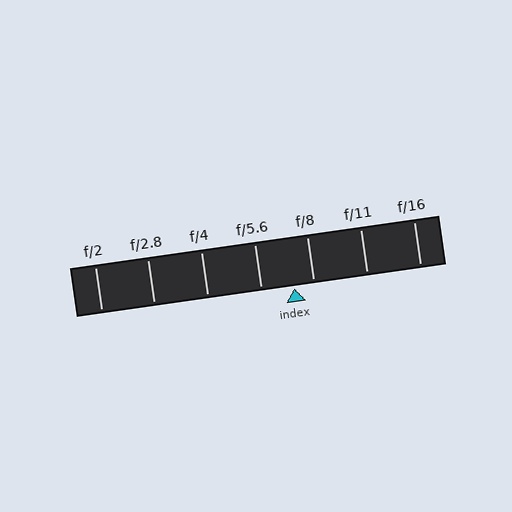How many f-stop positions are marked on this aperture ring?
There are 7 f-stop positions marked.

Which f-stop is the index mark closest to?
The index mark is closest to f/8.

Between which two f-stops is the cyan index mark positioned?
The index mark is between f/5.6 and f/8.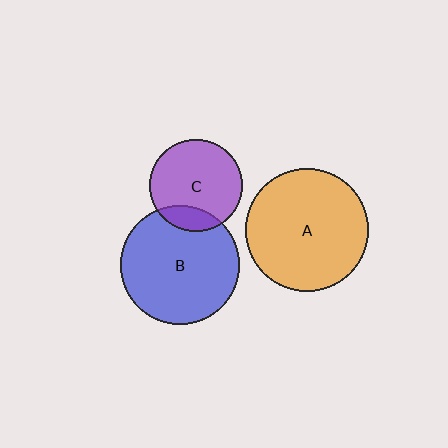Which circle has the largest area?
Circle A (orange).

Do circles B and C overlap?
Yes.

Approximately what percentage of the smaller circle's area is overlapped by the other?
Approximately 15%.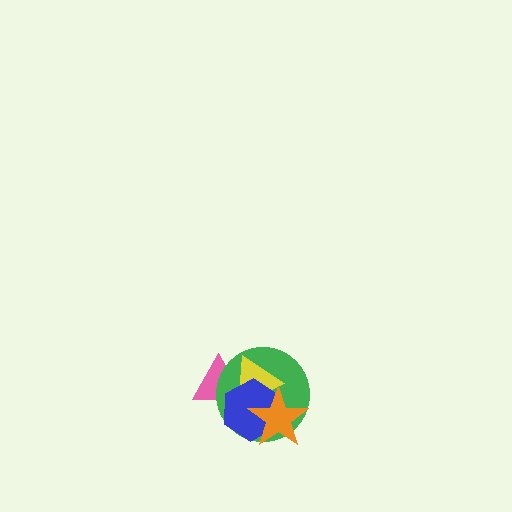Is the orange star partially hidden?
No, no other shape covers it.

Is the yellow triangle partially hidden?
Yes, it is partially covered by another shape.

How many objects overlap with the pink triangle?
3 objects overlap with the pink triangle.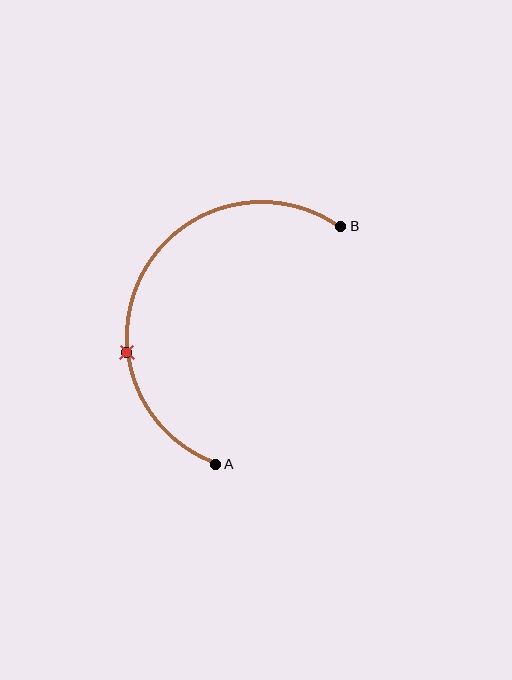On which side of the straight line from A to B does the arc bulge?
The arc bulges to the left of the straight line connecting A and B.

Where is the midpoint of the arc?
The arc midpoint is the point on the curve farthest from the straight line joining A and B. It sits to the left of that line.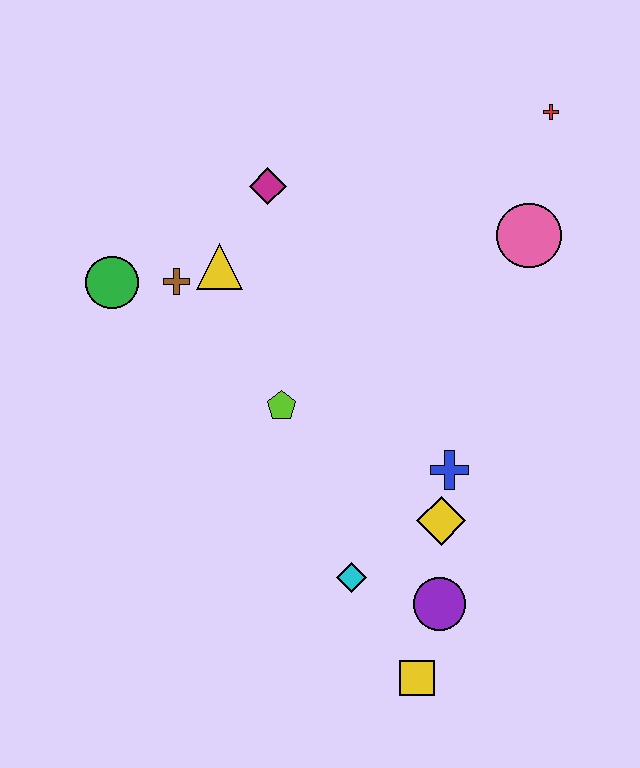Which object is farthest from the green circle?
The yellow square is farthest from the green circle.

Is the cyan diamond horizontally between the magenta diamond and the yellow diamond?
Yes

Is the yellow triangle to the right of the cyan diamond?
No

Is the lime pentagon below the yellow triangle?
Yes